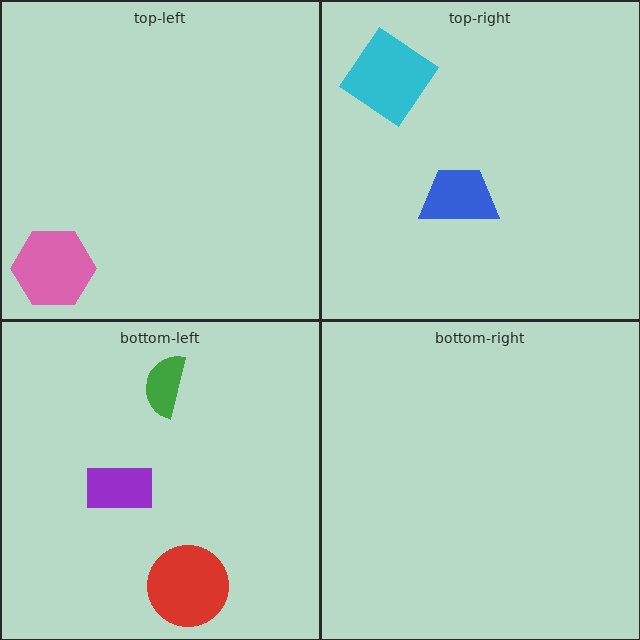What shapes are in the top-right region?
The blue trapezoid, the cyan diamond.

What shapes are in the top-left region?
The pink hexagon.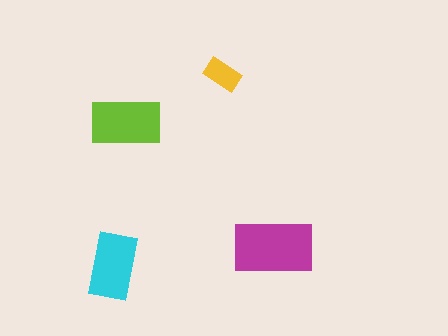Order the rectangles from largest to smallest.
the magenta one, the lime one, the cyan one, the yellow one.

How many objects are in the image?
There are 4 objects in the image.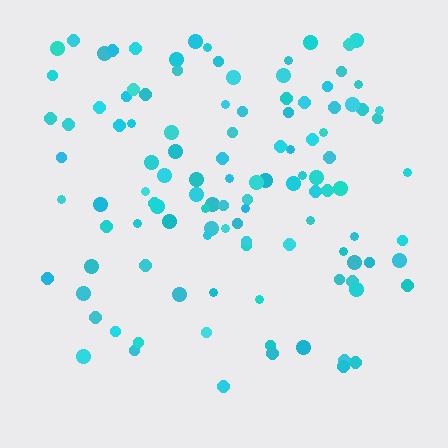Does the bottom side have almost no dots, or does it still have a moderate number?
Still a moderate number, just noticeably fewer than the top.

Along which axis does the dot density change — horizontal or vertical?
Vertical.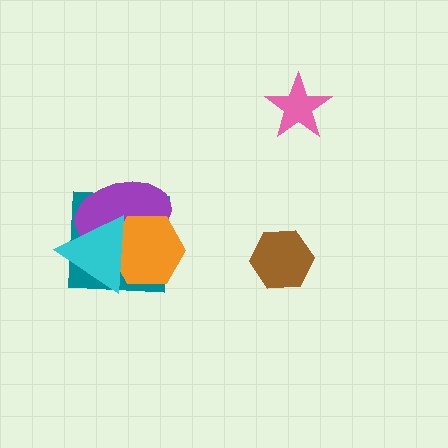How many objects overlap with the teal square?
3 objects overlap with the teal square.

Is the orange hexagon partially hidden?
Yes, it is partially covered by another shape.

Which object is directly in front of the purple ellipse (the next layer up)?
The orange hexagon is directly in front of the purple ellipse.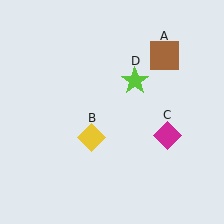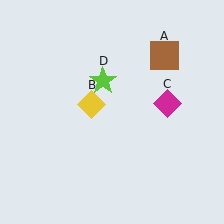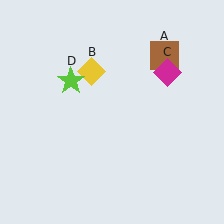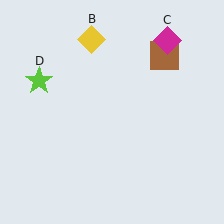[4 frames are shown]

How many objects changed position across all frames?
3 objects changed position: yellow diamond (object B), magenta diamond (object C), lime star (object D).